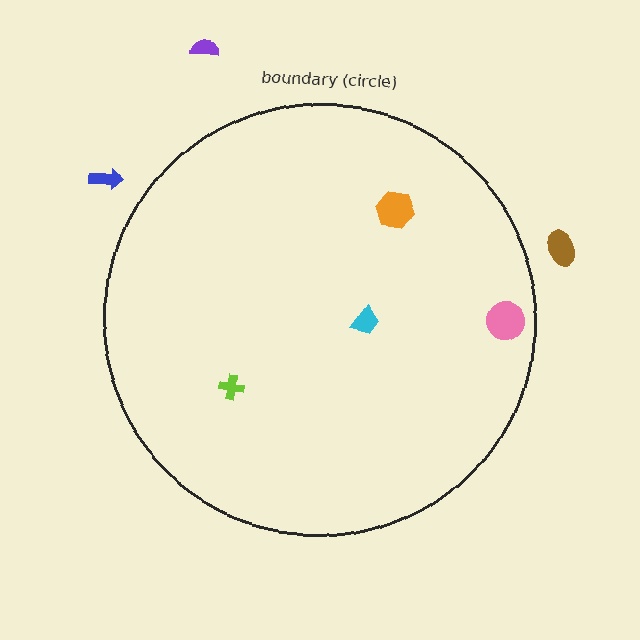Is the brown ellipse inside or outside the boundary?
Outside.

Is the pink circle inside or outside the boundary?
Inside.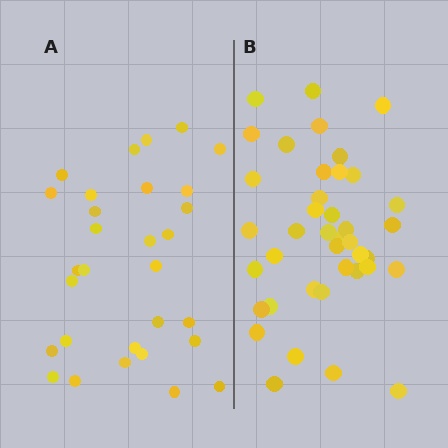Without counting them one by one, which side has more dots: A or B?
Region B (the right region) has more dots.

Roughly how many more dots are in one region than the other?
Region B has roughly 10 or so more dots than region A.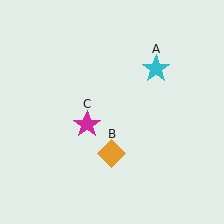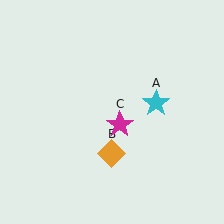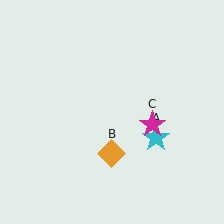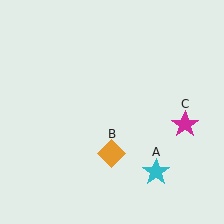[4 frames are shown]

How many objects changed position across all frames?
2 objects changed position: cyan star (object A), magenta star (object C).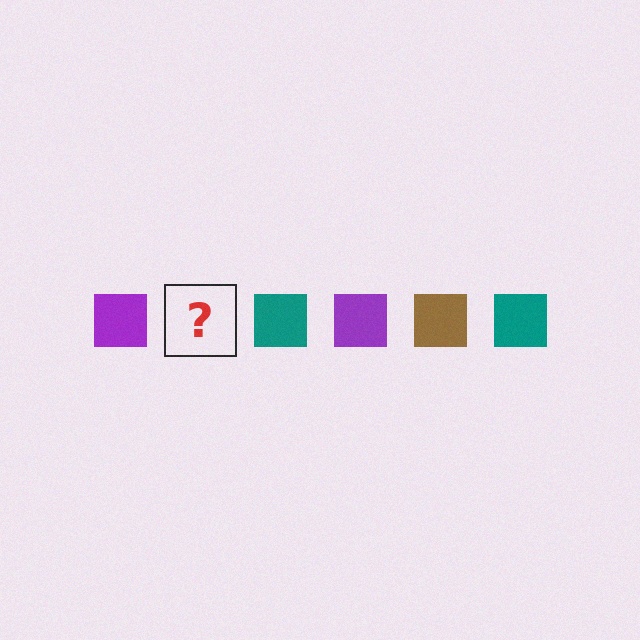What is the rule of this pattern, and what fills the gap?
The rule is that the pattern cycles through purple, brown, teal squares. The gap should be filled with a brown square.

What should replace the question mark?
The question mark should be replaced with a brown square.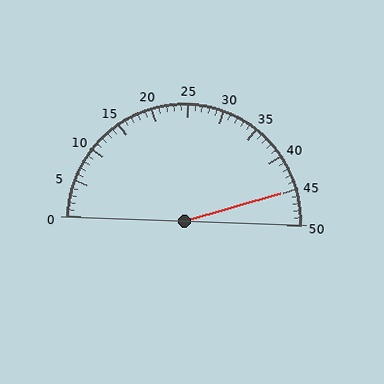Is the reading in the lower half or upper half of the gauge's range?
The reading is in the upper half of the range (0 to 50).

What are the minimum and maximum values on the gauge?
The gauge ranges from 0 to 50.